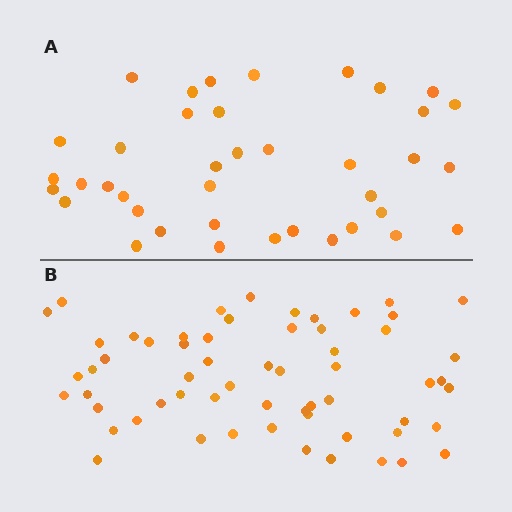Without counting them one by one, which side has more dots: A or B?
Region B (the bottom region) has more dots.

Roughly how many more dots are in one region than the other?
Region B has approximately 20 more dots than region A.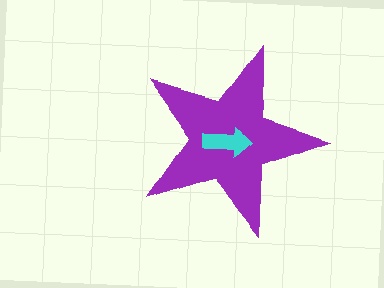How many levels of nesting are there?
2.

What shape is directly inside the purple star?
The cyan arrow.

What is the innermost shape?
The cyan arrow.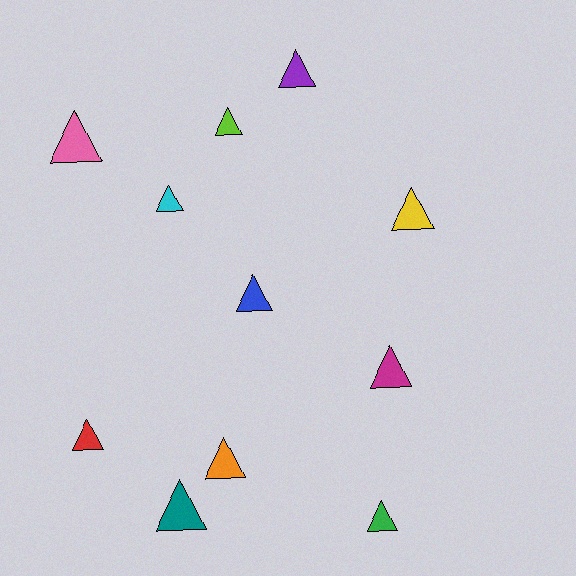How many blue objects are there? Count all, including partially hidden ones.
There is 1 blue object.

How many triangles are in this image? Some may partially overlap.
There are 11 triangles.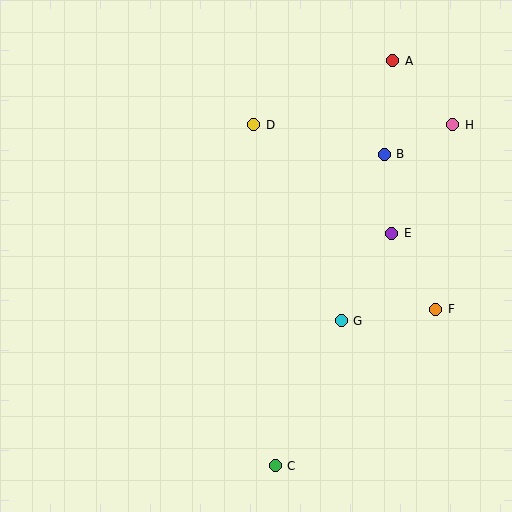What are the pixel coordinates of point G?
Point G is at (341, 321).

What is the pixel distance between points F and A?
The distance between F and A is 252 pixels.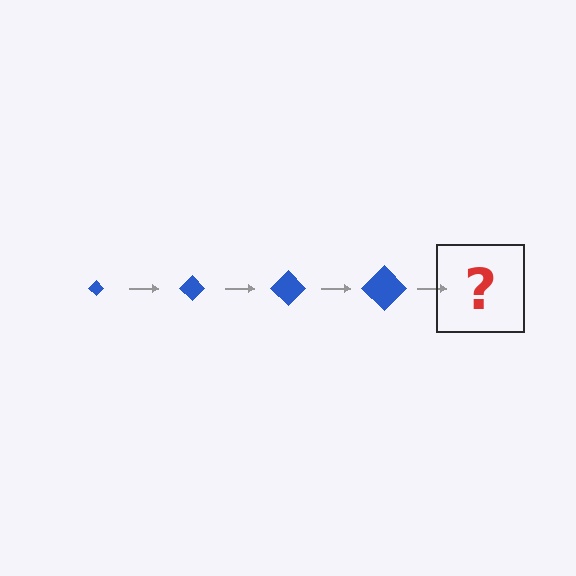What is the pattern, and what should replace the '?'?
The pattern is that the diamond gets progressively larger each step. The '?' should be a blue diamond, larger than the previous one.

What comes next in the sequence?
The next element should be a blue diamond, larger than the previous one.